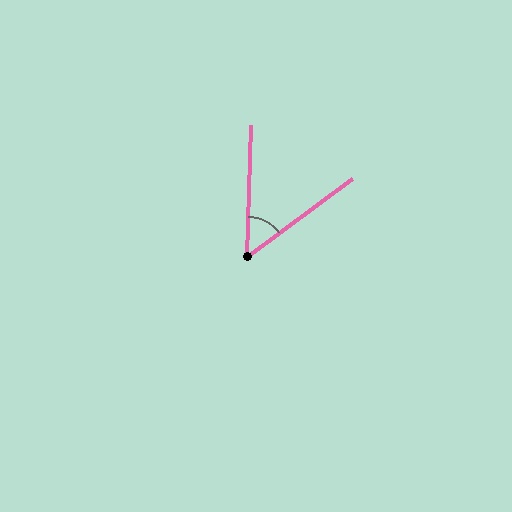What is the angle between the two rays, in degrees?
Approximately 52 degrees.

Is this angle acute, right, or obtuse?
It is acute.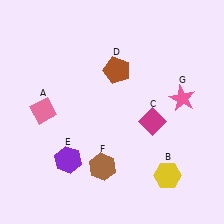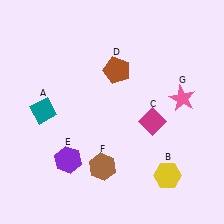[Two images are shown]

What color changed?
The diamond (A) changed from pink in Image 1 to teal in Image 2.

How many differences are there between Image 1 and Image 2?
There is 1 difference between the two images.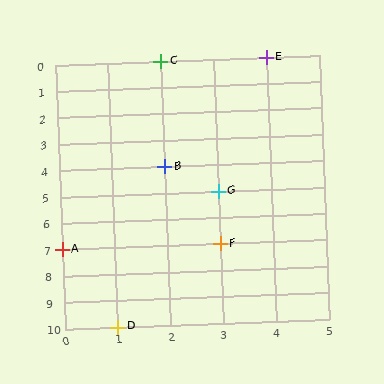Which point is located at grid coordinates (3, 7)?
Point F is at (3, 7).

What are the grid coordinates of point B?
Point B is at grid coordinates (2, 4).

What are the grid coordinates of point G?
Point G is at grid coordinates (3, 5).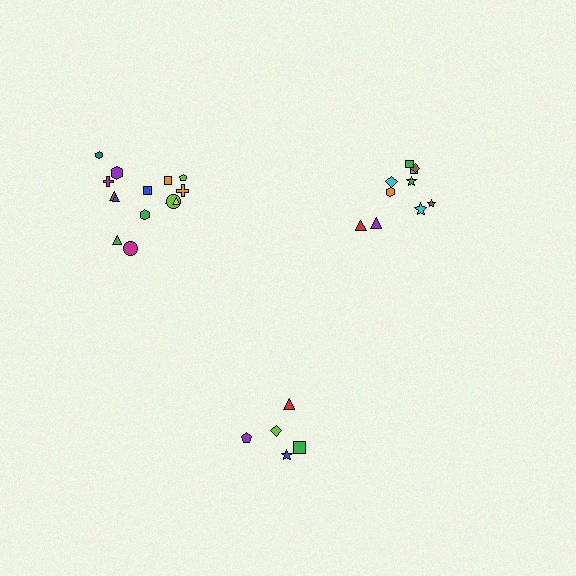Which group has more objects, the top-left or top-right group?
The top-left group.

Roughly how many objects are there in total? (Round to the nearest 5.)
Roughly 30 objects in total.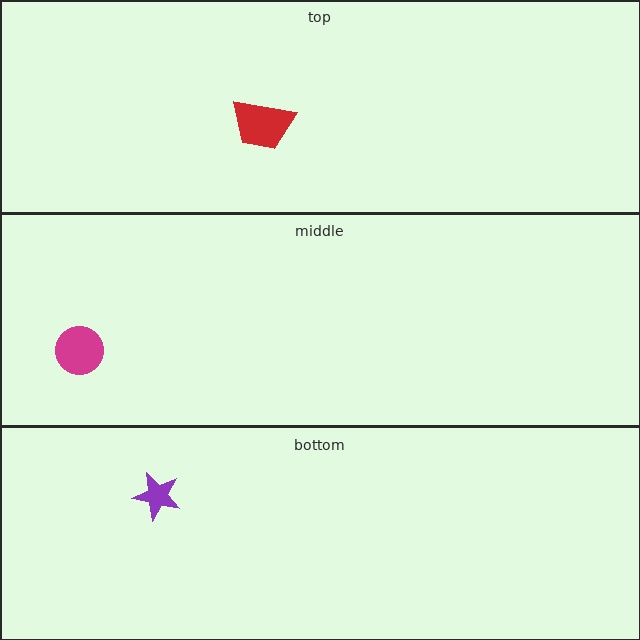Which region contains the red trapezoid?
The top region.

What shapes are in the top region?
The red trapezoid.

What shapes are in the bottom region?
The purple star.